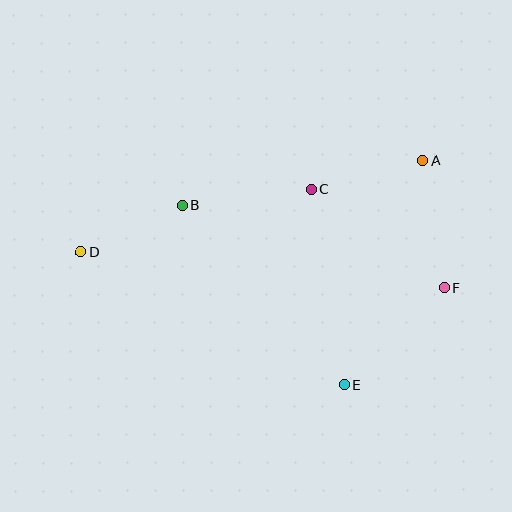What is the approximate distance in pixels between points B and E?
The distance between B and E is approximately 242 pixels.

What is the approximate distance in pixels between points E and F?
The distance between E and F is approximately 138 pixels.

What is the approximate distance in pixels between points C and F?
The distance between C and F is approximately 166 pixels.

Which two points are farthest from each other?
Points D and F are farthest from each other.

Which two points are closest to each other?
Points B and D are closest to each other.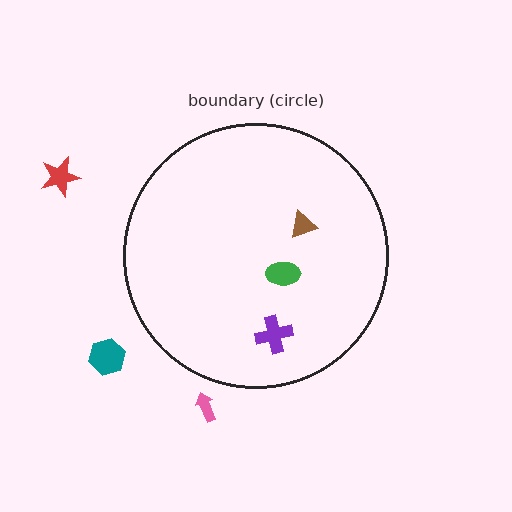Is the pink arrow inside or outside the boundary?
Outside.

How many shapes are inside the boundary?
3 inside, 3 outside.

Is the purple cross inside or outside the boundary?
Inside.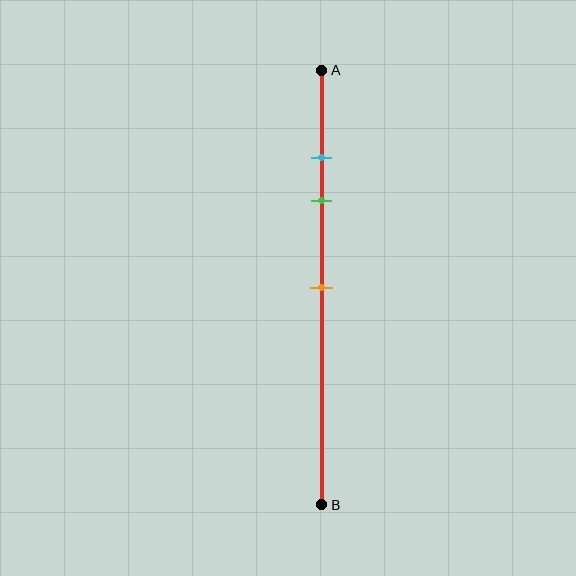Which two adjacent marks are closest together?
The cyan and green marks are the closest adjacent pair.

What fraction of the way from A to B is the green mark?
The green mark is approximately 30% (0.3) of the way from A to B.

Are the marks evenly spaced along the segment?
No, the marks are not evenly spaced.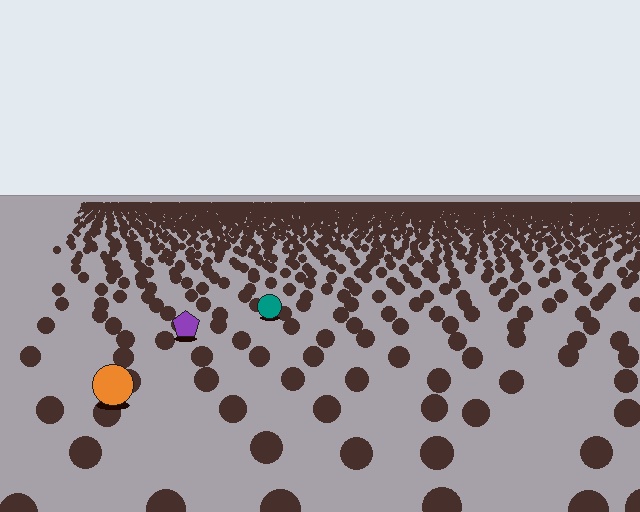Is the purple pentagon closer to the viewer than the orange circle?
No. The orange circle is closer — you can tell from the texture gradient: the ground texture is coarser near it.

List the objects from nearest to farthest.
From nearest to farthest: the orange circle, the purple pentagon, the teal circle.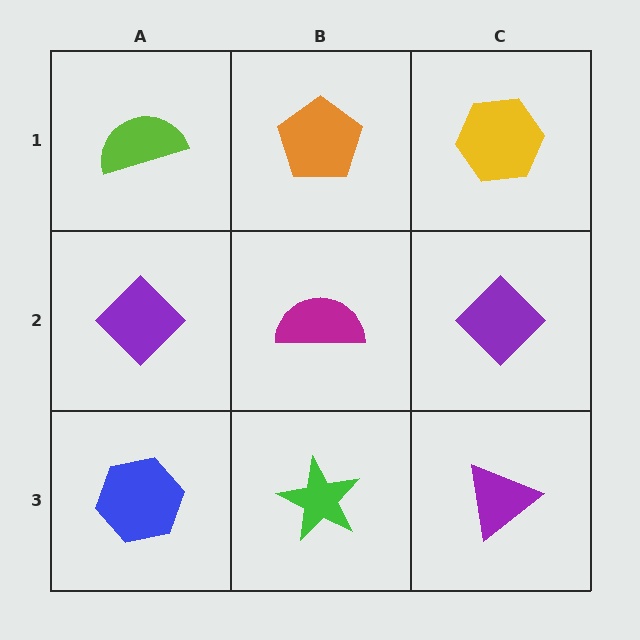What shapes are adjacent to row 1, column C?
A purple diamond (row 2, column C), an orange pentagon (row 1, column B).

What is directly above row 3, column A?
A purple diamond.